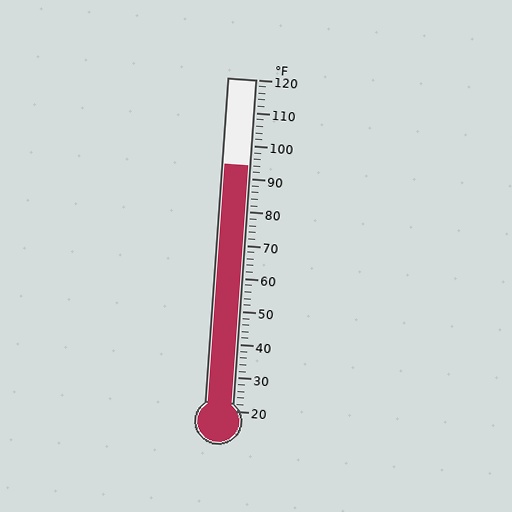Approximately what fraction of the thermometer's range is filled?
The thermometer is filled to approximately 75% of its range.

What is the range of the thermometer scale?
The thermometer scale ranges from 20°F to 120°F.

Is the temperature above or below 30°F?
The temperature is above 30°F.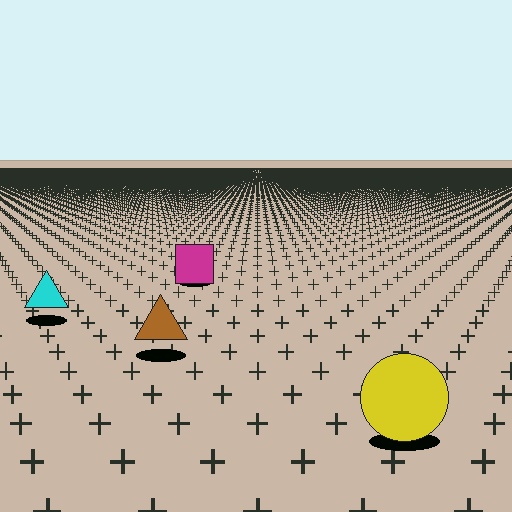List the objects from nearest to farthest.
From nearest to farthest: the yellow circle, the brown triangle, the cyan triangle, the magenta square.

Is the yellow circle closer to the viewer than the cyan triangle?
Yes. The yellow circle is closer — you can tell from the texture gradient: the ground texture is coarser near it.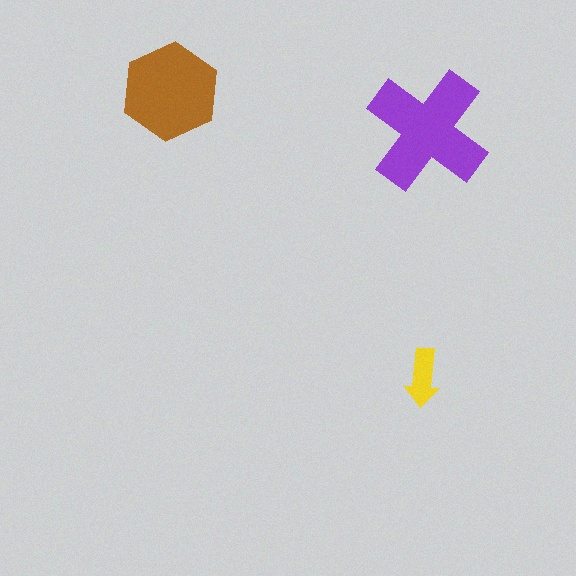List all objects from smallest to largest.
The yellow arrow, the brown hexagon, the purple cross.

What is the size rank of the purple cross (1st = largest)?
1st.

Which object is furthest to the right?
The purple cross is rightmost.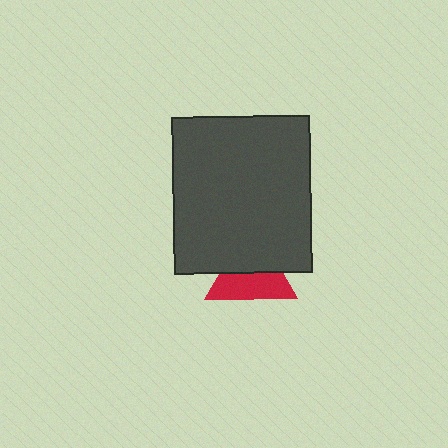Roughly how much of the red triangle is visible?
About half of it is visible (roughly 54%).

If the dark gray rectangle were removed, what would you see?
You would see the complete red triangle.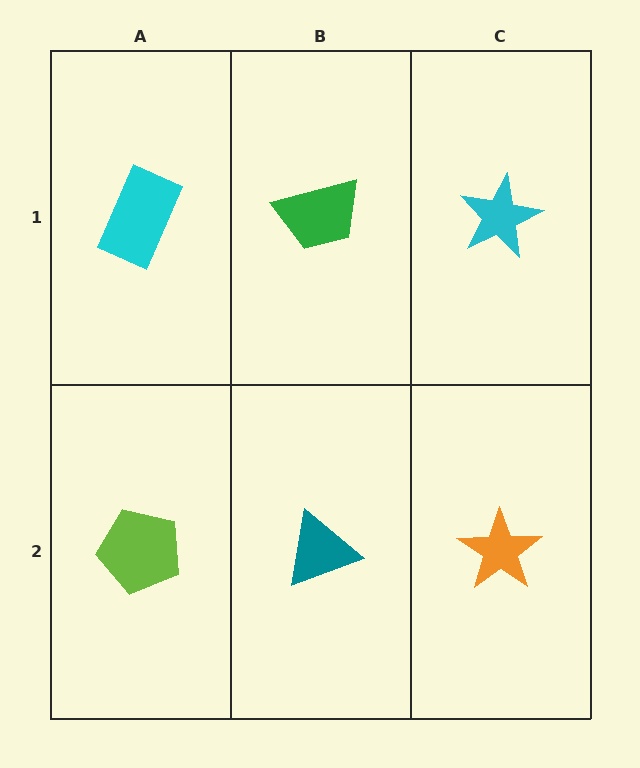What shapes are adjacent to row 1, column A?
A lime pentagon (row 2, column A), a green trapezoid (row 1, column B).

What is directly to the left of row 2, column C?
A teal triangle.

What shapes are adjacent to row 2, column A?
A cyan rectangle (row 1, column A), a teal triangle (row 2, column B).